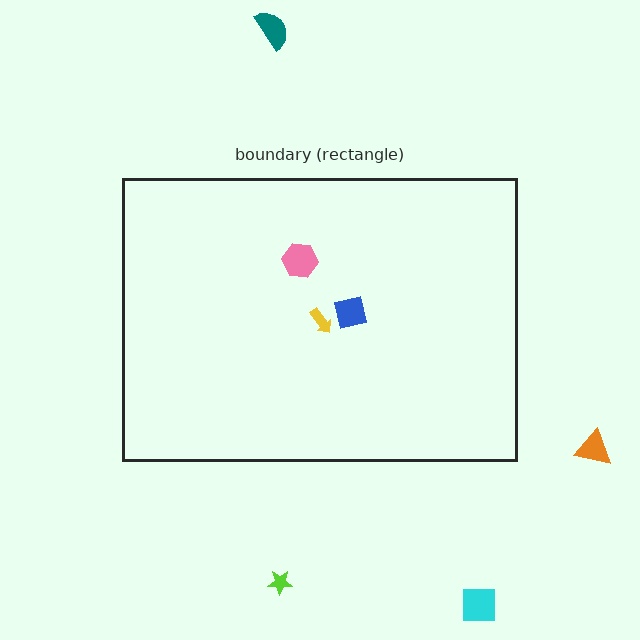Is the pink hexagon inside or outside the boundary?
Inside.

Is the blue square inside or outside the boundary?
Inside.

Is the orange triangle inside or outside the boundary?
Outside.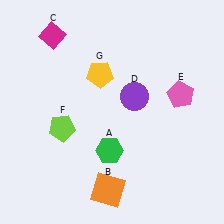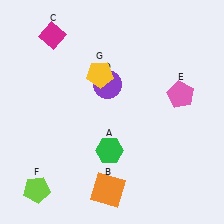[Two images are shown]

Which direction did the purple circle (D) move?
The purple circle (D) moved left.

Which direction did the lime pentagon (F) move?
The lime pentagon (F) moved down.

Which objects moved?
The objects that moved are: the purple circle (D), the lime pentagon (F).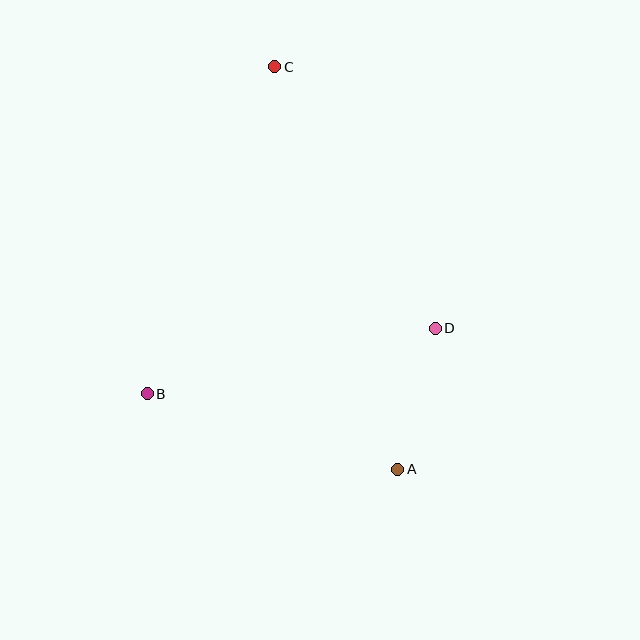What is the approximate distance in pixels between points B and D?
The distance between B and D is approximately 295 pixels.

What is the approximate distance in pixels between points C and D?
The distance between C and D is approximately 307 pixels.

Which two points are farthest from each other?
Points A and C are farthest from each other.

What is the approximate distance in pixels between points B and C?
The distance between B and C is approximately 351 pixels.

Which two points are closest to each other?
Points A and D are closest to each other.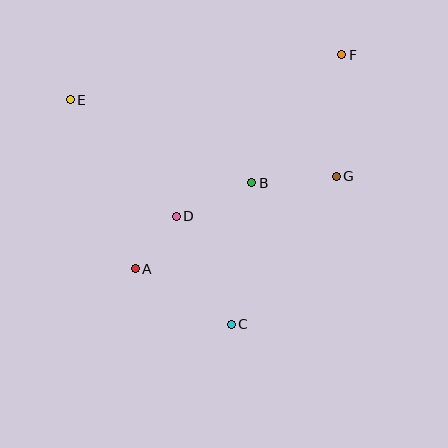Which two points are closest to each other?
Points A and D are closest to each other.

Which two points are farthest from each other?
Points A and F are farthest from each other.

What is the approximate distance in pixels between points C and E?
The distance between C and E is approximately 276 pixels.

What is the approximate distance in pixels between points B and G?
The distance between B and G is approximately 85 pixels.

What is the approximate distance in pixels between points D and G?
The distance between D and G is approximately 165 pixels.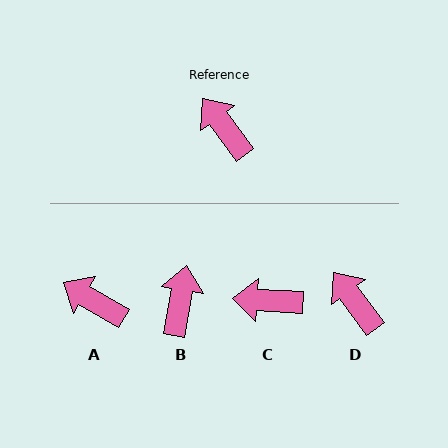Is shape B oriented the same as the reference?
No, it is off by about 46 degrees.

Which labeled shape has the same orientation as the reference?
D.